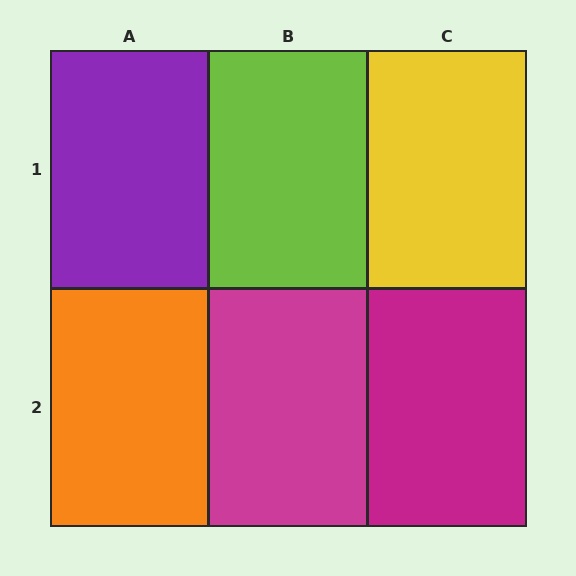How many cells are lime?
1 cell is lime.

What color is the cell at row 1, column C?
Yellow.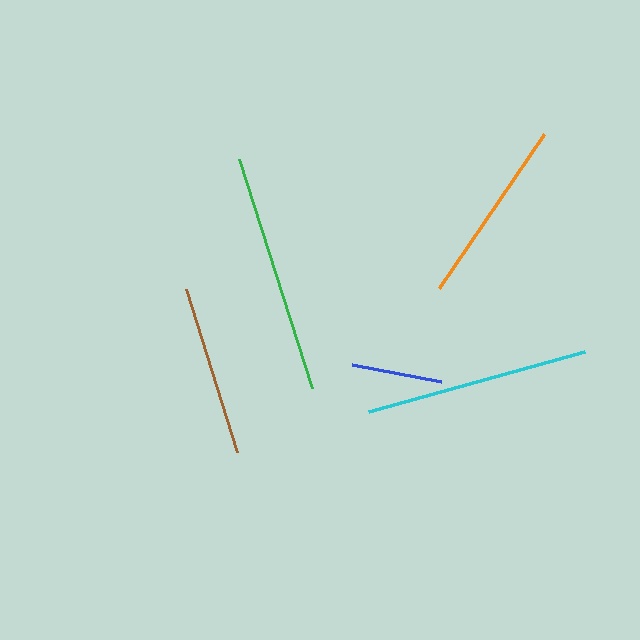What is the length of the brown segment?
The brown segment is approximately 170 pixels long.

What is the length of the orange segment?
The orange segment is approximately 187 pixels long.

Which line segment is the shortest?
The blue line is the shortest at approximately 91 pixels.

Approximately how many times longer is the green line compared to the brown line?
The green line is approximately 1.4 times the length of the brown line.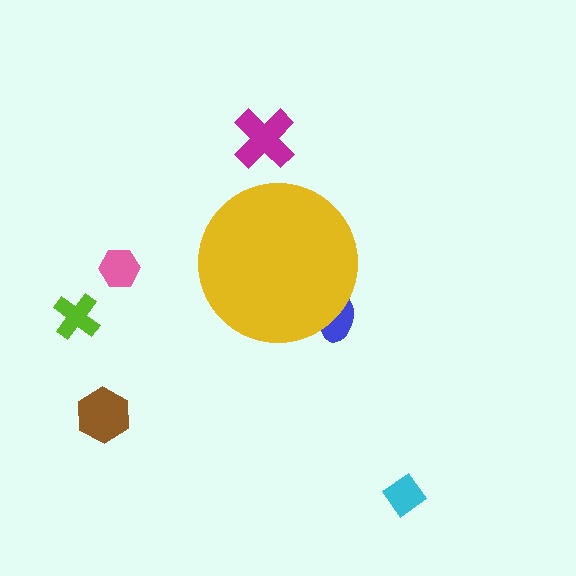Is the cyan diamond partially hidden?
No, the cyan diamond is fully visible.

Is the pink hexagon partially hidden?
No, the pink hexagon is fully visible.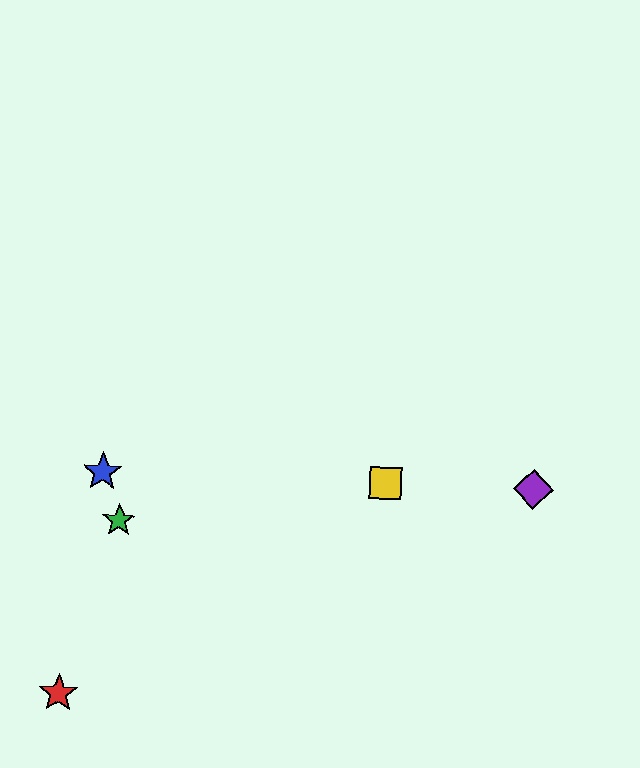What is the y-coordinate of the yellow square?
The yellow square is at y≈483.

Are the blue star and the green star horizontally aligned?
No, the blue star is at y≈472 and the green star is at y≈520.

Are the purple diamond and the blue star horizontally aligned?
Yes, both are at y≈489.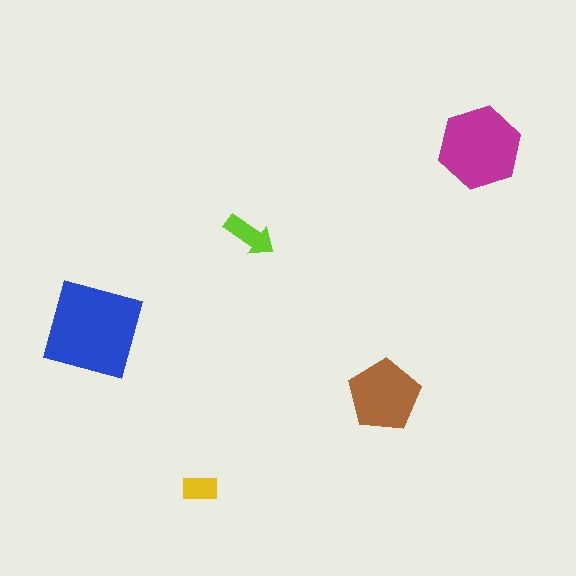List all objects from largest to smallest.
The blue diamond, the magenta hexagon, the brown pentagon, the lime arrow, the yellow rectangle.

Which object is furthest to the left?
The blue diamond is leftmost.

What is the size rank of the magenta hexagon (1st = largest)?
2nd.